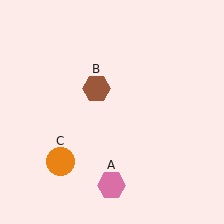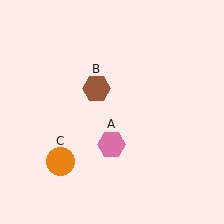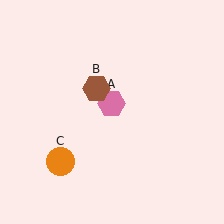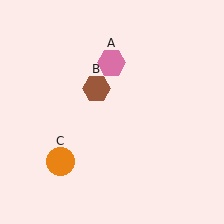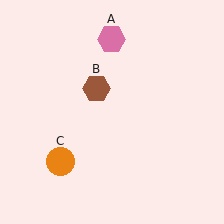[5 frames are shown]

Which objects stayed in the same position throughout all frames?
Brown hexagon (object B) and orange circle (object C) remained stationary.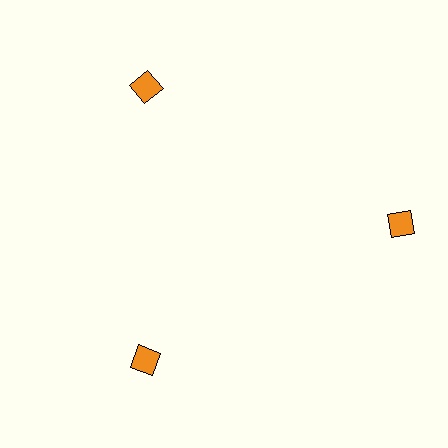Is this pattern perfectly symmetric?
No. The 3 orange diamonds are arranged in a ring, but one element near the 3 o'clock position is pushed outward from the center, breaking the 3-fold rotational symmetry.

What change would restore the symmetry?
The symmetry would be restored by moving it inward, back onto the ring so that all 3 diamonds sit at equal angles and equal distance from the center.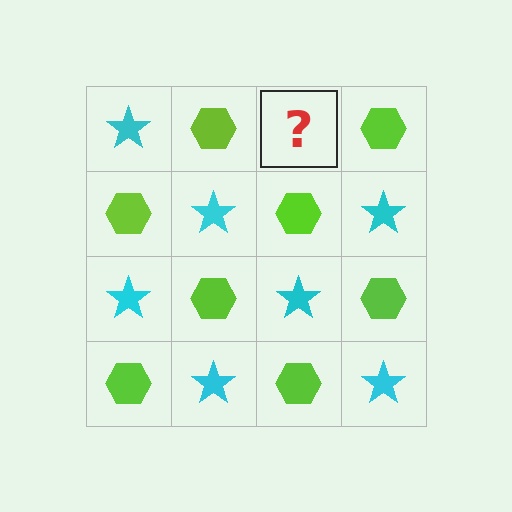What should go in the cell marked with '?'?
The missing cell should contain a cyan star.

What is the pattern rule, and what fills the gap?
The rule is that it alternates cyan star and lime hexagon in a checkerboard pattern. The gap should be filled with a cyan star.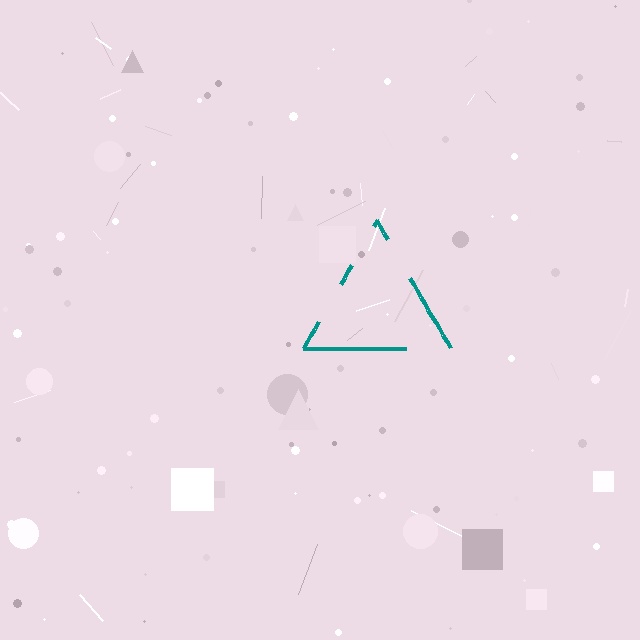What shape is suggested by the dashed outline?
The dashed outline suggests a triangle.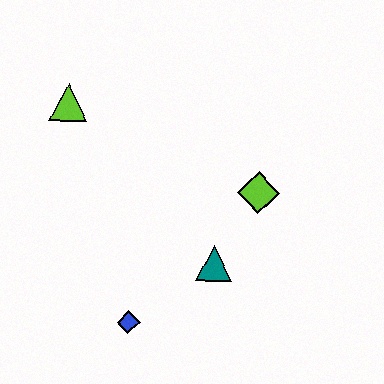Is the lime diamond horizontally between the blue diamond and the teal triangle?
No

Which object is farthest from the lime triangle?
The blue diamond is farthest from the lime triangle.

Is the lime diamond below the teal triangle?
No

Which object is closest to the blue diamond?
The teal triangle is closest to the blue diamond.